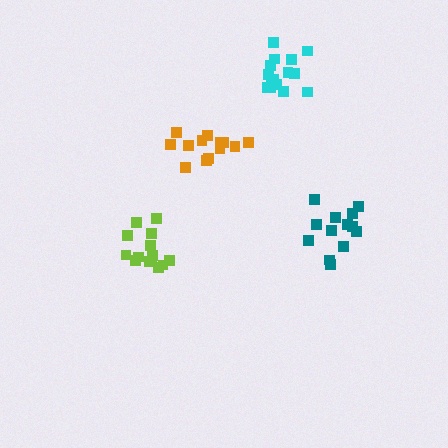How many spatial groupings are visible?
There are 4 spatial groupings.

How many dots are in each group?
Group 1: 13 dots, Group 2: 15 dots, Group 3: 14 dots, Group 4: 13 dots (55 total).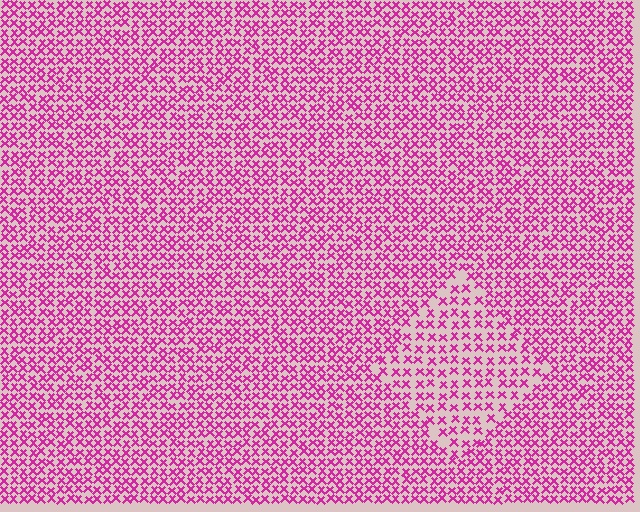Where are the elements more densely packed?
The elements are more densely packed outside the diamond boundary.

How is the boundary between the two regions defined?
The boundary is defined by a change in element density (approximately 1.6x ratio). All elements are the same color, size, and shape.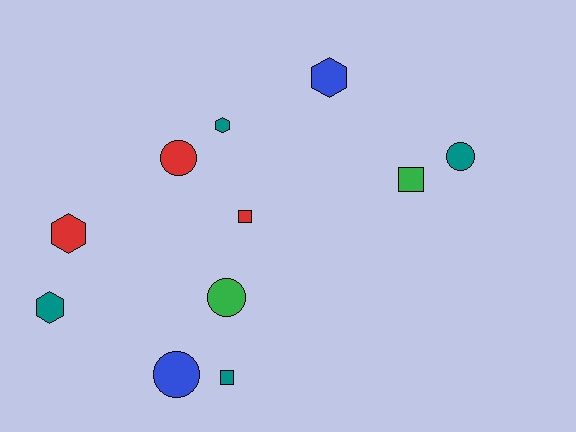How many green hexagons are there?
There are no green hexagons.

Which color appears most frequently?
Teal, with 4 objects.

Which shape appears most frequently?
Hexagon, with 4 objects.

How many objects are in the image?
There are 11 objects.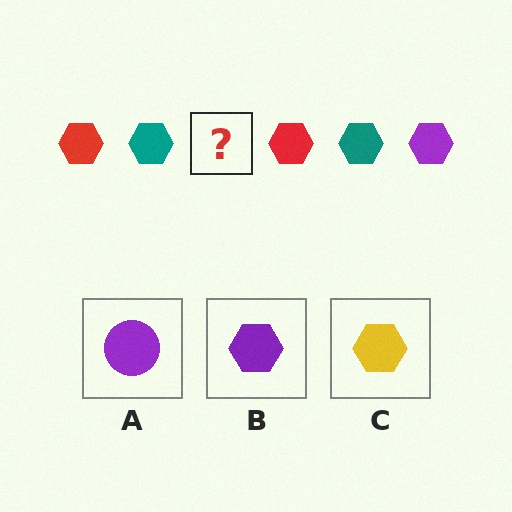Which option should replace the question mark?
Option B.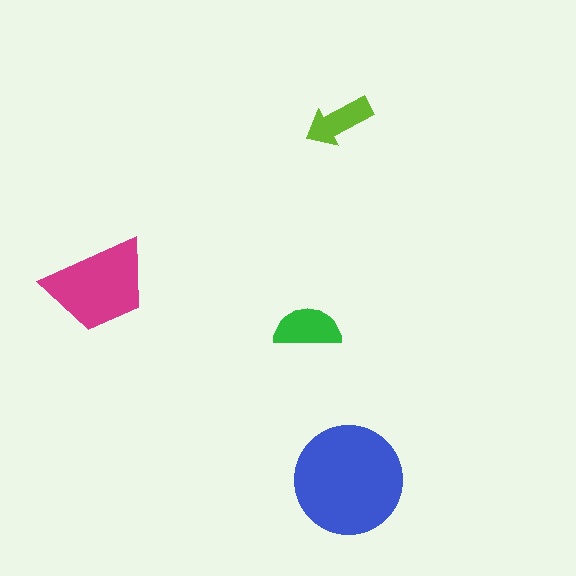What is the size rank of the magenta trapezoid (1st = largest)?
2nd.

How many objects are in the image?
There are 4 objects in the image.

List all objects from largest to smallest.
The blue circle, the magenta trapezoid, the green semicircle, the lime arrow.